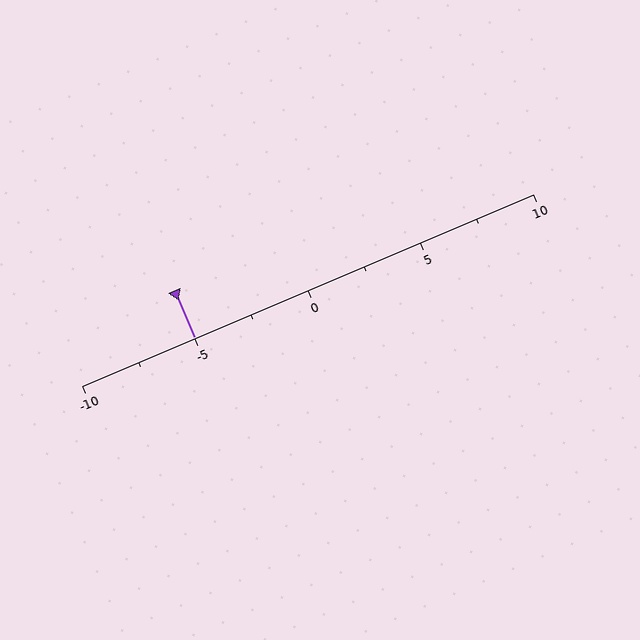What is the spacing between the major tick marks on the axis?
The major ticks are spaced 5 apart.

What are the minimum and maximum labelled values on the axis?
The axis runs from -10 to 10.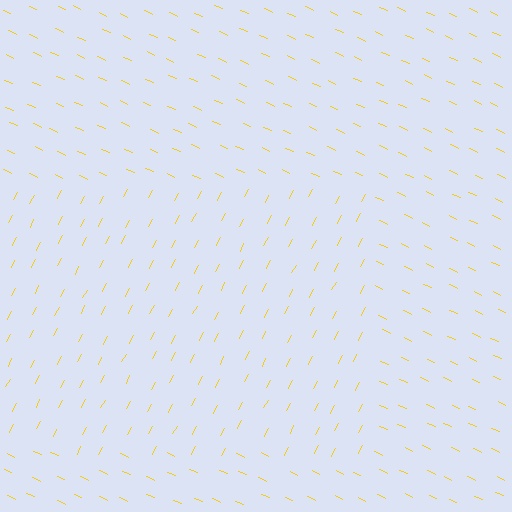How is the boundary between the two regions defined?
The boundary is defined purely by a change in line orientation (approximately 87 degrees difference). All lines are the same color and thickness.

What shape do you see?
I see a rectangle.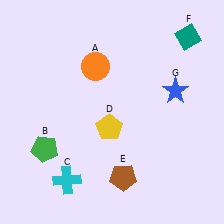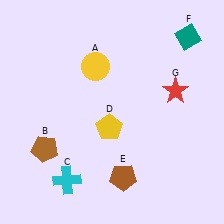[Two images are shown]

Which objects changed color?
A changed from orange to yellow. B changed from green to brown. G changed from blue to red.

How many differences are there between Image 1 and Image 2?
There are 3 differences between the two images.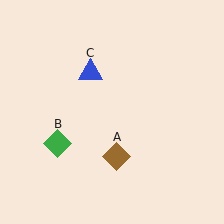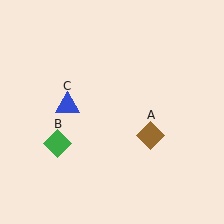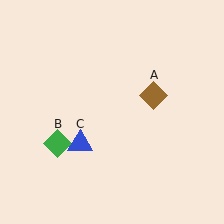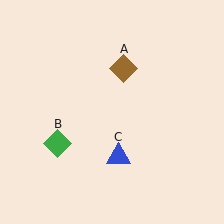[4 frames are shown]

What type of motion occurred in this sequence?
The brown diamond (object A), blue triangle (object C) rotated counterclockwise around the center of the scene.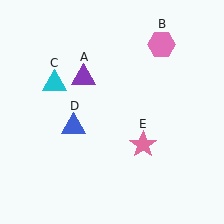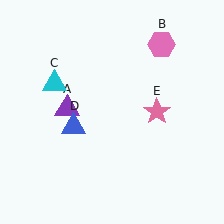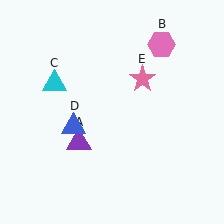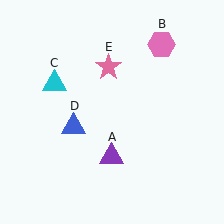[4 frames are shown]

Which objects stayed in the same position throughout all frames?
Pink hexagon (object B) and cyan triangle (object C) and blue triangle (object D) remained stationary.